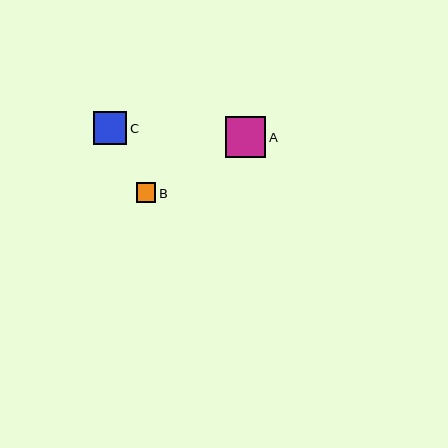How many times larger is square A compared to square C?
Square A is approximately 1.2 times the size of square C.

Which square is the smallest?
Square B is the smallest with a size of approximately 20 pixels.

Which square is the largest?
Square A is the largest with a size of approximately 41 pixels.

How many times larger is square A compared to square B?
Square A is approximately 2.0 times the size of square B.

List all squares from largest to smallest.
From largest to smallest: A, C, B.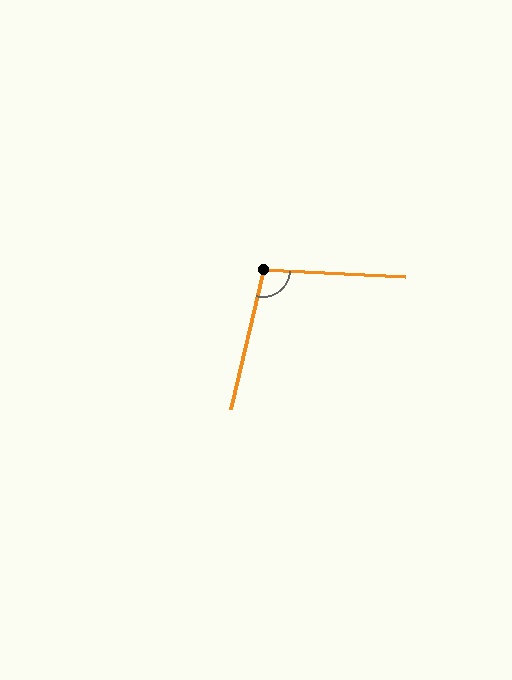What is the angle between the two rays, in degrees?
Approximately 101 degrees.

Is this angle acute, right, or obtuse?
It is obtuse.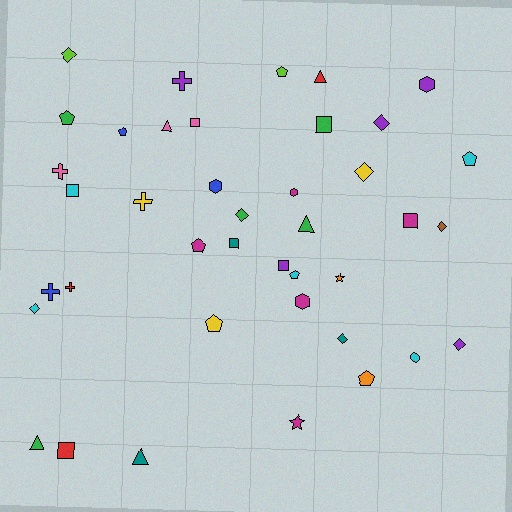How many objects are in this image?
There are 40 objects.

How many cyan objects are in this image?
There are 5 cyan objects.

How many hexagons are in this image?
There are 4 hexagons.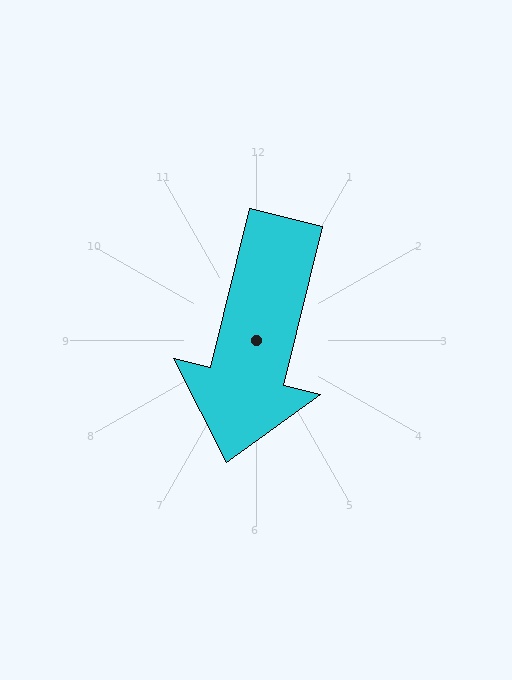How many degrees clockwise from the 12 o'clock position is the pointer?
Approximately 194 degrees.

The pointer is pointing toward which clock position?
Roughly 6 o'clock.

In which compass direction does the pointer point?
South.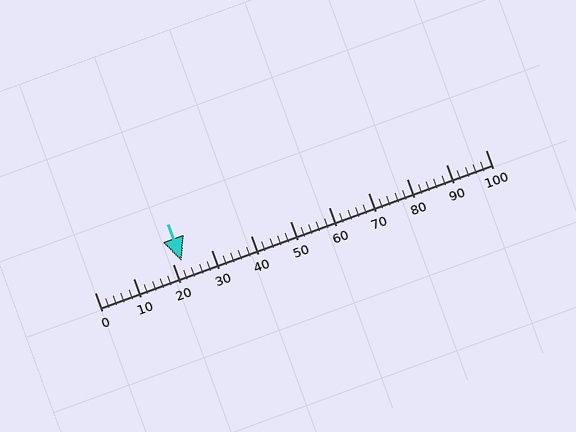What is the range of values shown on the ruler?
The ruler shows values from 0 to 100.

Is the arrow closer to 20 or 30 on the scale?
The arrow is closer to 20.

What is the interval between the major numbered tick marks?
The major tick marks are spaced 10 units apart.